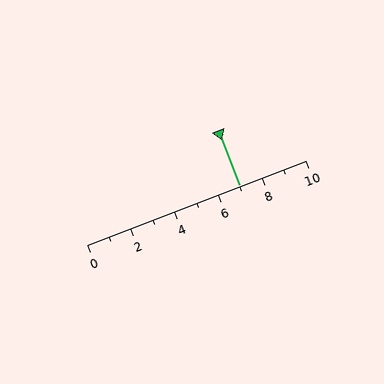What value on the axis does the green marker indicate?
The marker indicates approximately 7.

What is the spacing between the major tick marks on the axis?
The major ticks are spaced 2 apart.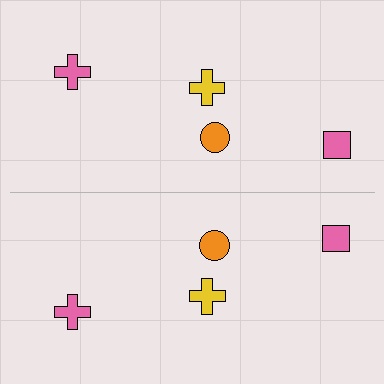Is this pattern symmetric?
Yes, this pattern has bilateral (reflection) symmetry.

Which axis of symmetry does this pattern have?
The pattern has a horizontal axis of symmetry running through the center of the image.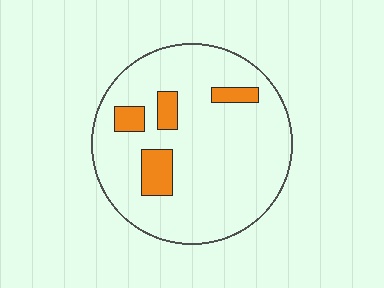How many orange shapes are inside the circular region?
4.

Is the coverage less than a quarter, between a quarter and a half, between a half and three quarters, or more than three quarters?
Less than a quarter.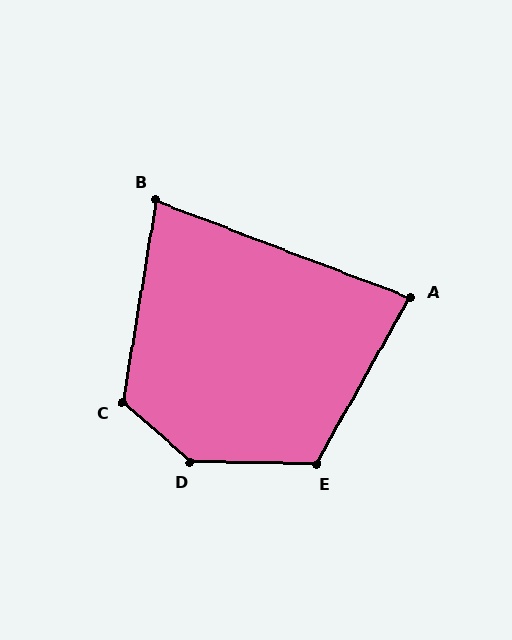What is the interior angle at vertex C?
Approximately 122 degrees (obtuse).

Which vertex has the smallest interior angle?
B, at approximately 78 degrees.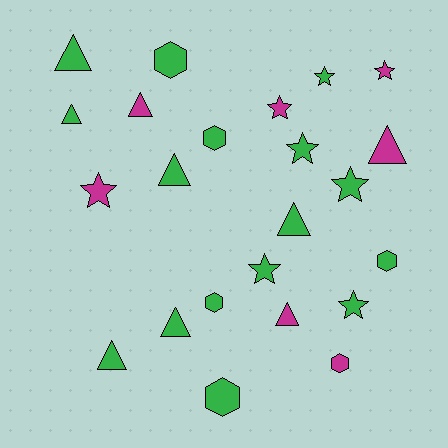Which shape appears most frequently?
Triangle, with 9 objects.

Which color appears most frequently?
Green, with 16 objects.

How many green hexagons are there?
There are 5 green hexagons.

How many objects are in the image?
There are 23 objects.